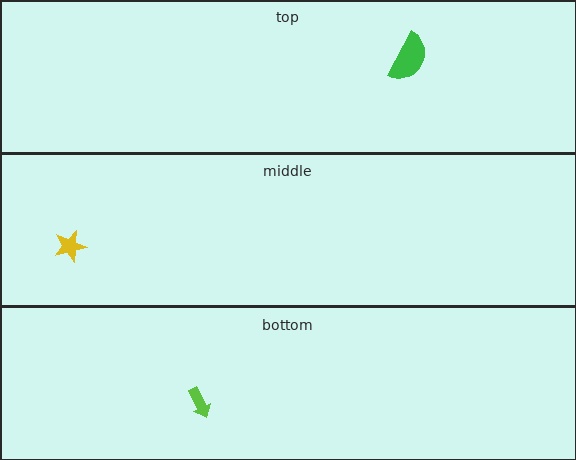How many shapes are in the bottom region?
1.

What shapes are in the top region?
The green semicircle.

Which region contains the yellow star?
The middle region.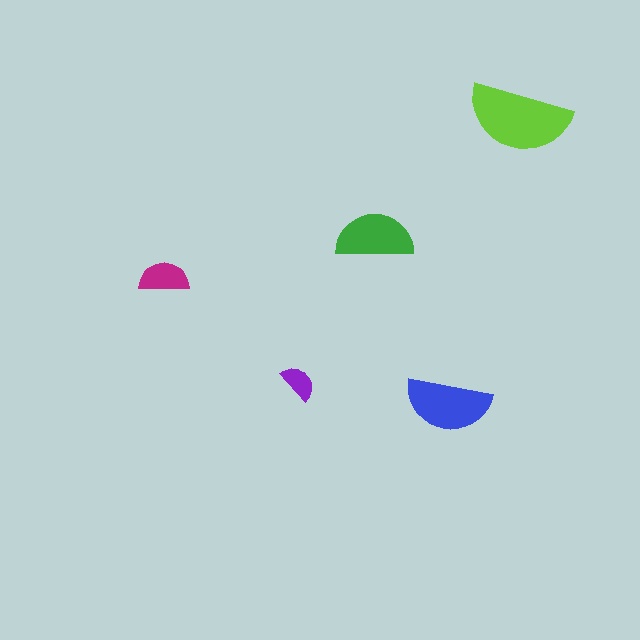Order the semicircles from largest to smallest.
the lime one, the blue one, the green one, the magenta one, the purple one.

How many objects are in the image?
There are 5 objects in the image.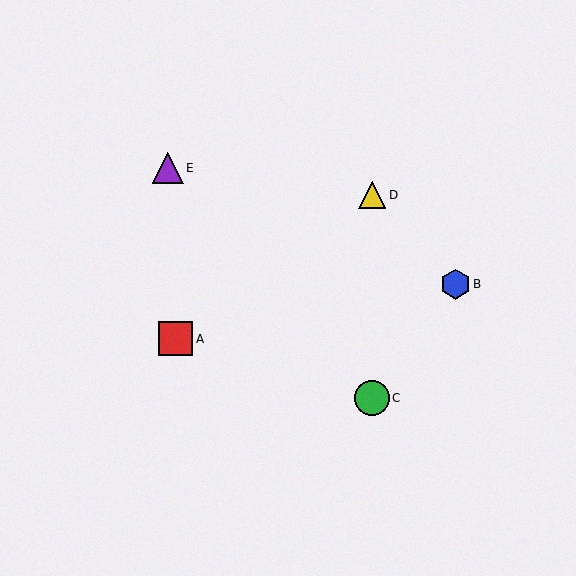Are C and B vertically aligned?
No, C is at x≈372 and B is at x≈455.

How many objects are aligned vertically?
2 objects (C, D) are aligned vertically.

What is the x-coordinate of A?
Object A is at x≈176.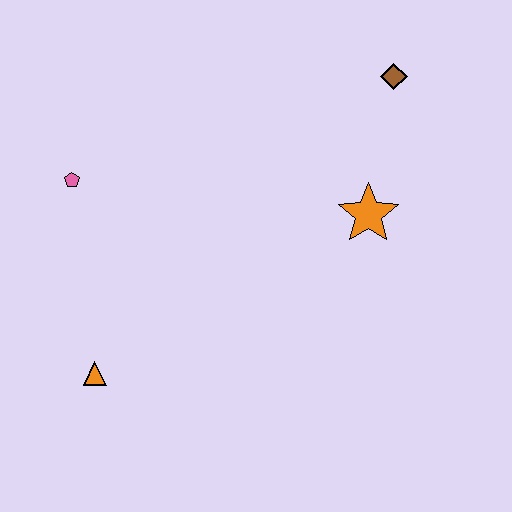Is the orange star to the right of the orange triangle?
Yes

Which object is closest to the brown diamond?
The orange star is closest to the brown diamond.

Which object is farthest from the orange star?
The orange triangle is farthest from the orange star.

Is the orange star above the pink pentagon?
No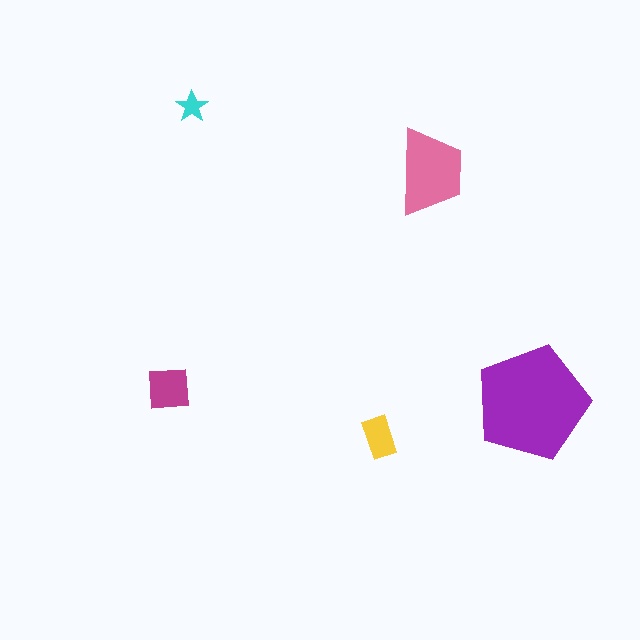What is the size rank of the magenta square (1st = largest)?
3rd.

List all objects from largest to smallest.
The purple pentagon, the pink trapezoid, the magenta square, the yellow rectangle, the cyan star.